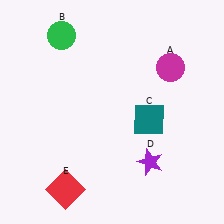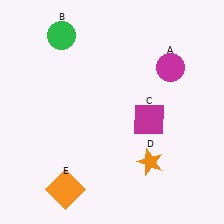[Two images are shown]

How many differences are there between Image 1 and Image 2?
There are 3 differences between the two images.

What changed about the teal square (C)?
In Image 1, C is teal. In Image 2, it changed to magenta.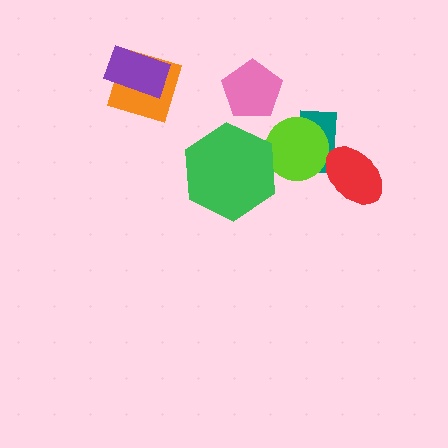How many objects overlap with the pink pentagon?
0 objects overlap with the pink pentagon.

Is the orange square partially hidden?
Yes, it is partially covered by another shape.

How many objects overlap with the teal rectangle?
2 objects overlap with the teal rectangle.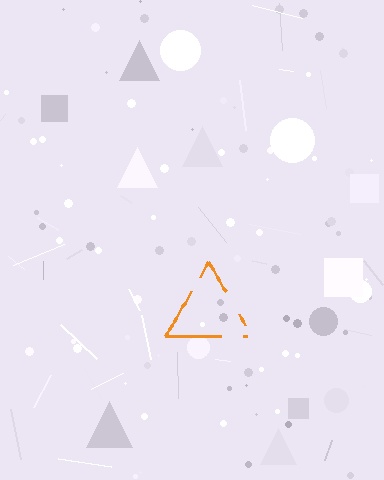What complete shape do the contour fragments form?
The contour fragments form a triangle.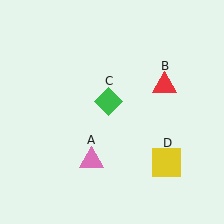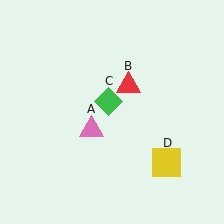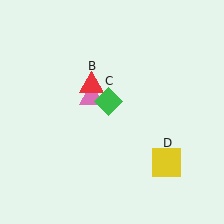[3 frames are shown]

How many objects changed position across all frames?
2 objects changed position: pink triangle (object A), red triangle (object B).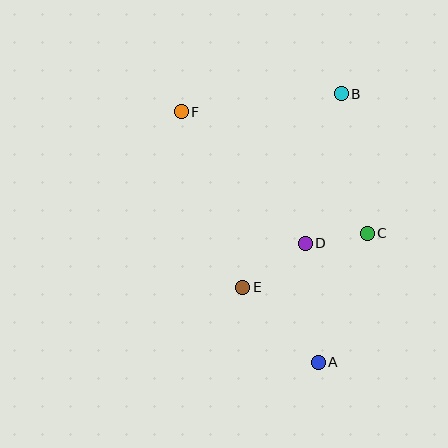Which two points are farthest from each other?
Points A and F are farthest from each other.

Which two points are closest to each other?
Points C and D are closest to each other.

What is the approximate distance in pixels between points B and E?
The distance between B and E is approximately 217 pixels.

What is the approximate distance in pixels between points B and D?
The distance between B and D is approximately 154 pixels.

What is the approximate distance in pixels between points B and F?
The distance between B and F is approximately 161 pixels.